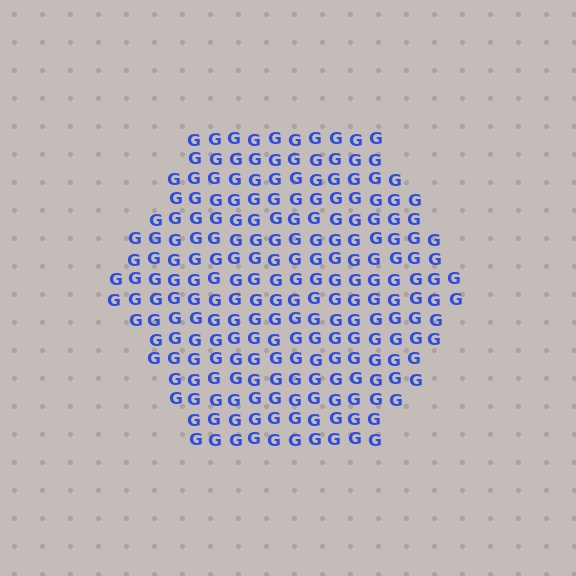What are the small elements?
The small elements are letter G's.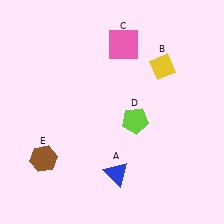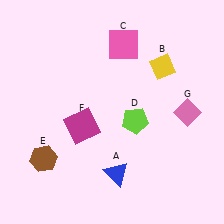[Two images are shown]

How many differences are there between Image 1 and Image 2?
There are 2 differences between the two images.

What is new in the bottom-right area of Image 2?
A pink diamond (G) was added in the bottom-right area of Image 2.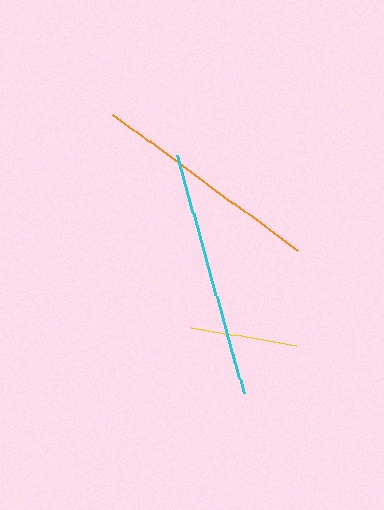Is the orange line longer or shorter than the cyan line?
The cyan line is longer than the orange line.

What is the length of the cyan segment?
The cyan segment is approximately 247 pixels long.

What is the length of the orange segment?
The orange segment is approximately 230 pixels long.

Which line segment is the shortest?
The yellow line is the shortest at approximately 107 pixels.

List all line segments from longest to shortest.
From longest to shortest: cyan, orange, yellow.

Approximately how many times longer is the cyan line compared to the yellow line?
The cyan line is approximately 2.3 times the length of the yellow line.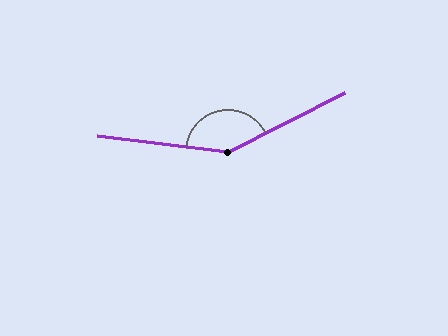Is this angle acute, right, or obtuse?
It is obtuse.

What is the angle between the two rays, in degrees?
Approximately 146 degrees.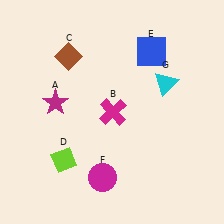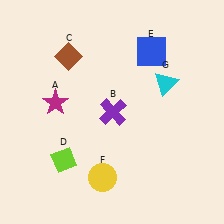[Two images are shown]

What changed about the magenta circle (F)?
In Image 1, F is magenta. In Image 2, it changed to yellow.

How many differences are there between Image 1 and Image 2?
There are 2 differences between the two images.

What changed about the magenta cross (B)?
In Image 1, B is magenta. In Image 2, it changed to purple.